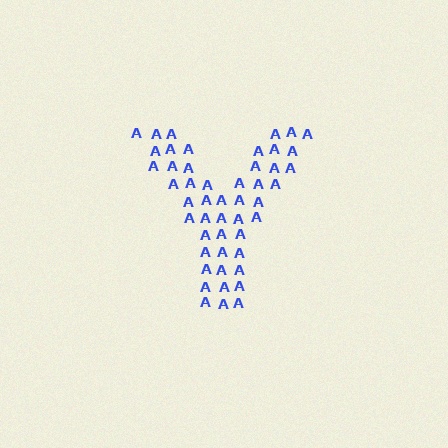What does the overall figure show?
The overall figure shows the letter Y.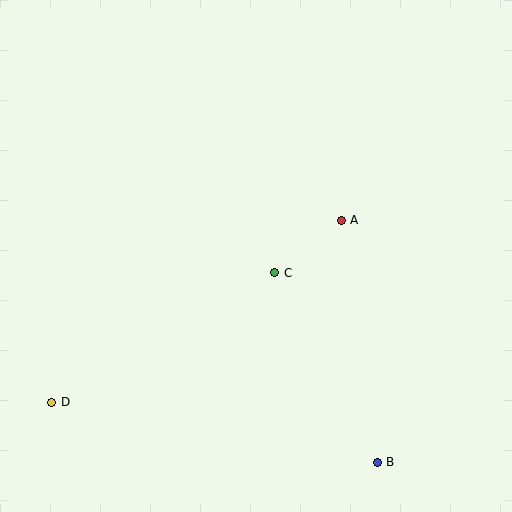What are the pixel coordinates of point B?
Point B is at (377, 462).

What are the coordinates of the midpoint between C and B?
The midpoint between C and B is at (326, 368).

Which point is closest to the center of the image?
Point C at (275, 273) is closest to the center.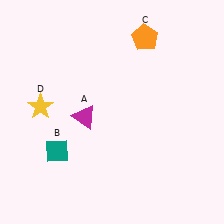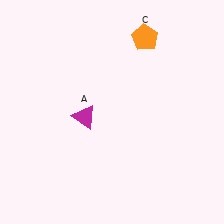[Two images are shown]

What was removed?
The yellow star (D), the teal diamond (B) were removed in Image 2.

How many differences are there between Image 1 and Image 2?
There are 2 differences between the two images.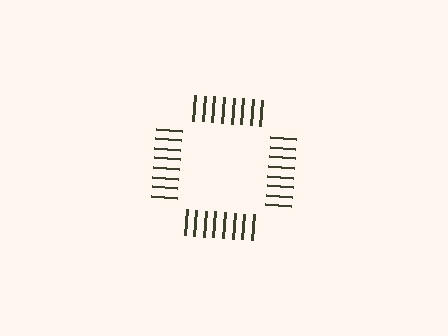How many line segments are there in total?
32 — 8 along each of the 4 edges.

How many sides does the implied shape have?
4 sides — the line-ends trace a square.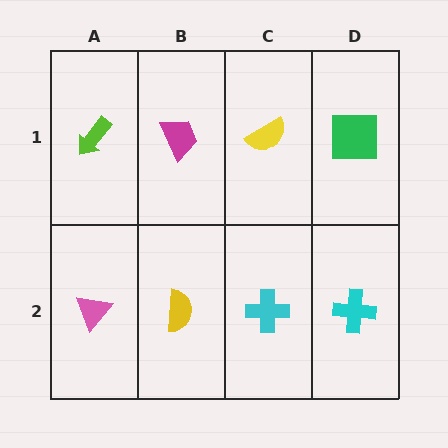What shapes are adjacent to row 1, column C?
A cyan cross (row 2, column C), a magenta trapezoid (row 1, column B), a green square (row 1, column D).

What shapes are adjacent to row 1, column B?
A yellow semicircle (row 2, column B), a lime arrow (row 1, column A), a yellow semicircle (row 1, column C).